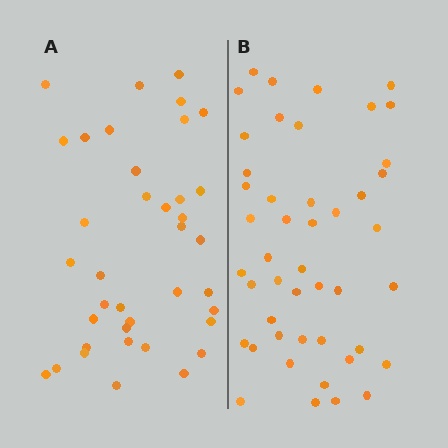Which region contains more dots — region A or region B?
Region B (the right region) has more dots.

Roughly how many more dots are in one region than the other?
Region B has roughly 8 or so more dots than region A.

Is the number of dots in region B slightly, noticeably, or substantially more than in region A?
Region B has only slightly more — the two regions are fairly close. The ratio is roughly 1.2 to 1.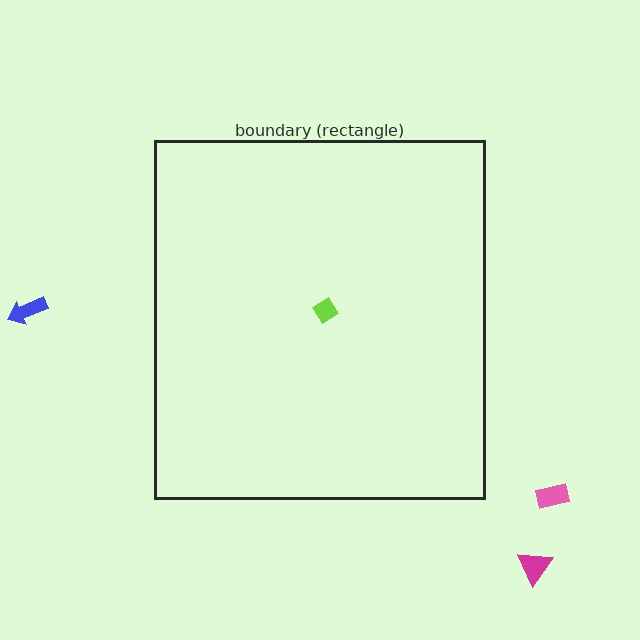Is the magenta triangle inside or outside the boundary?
Outside.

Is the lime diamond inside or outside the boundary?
Inside.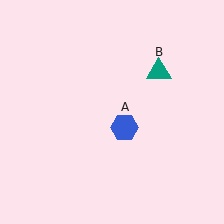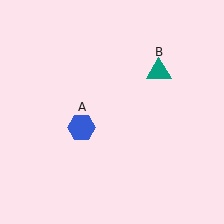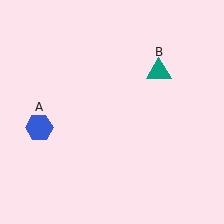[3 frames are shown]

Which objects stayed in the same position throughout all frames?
Teal triangle (object B) remained stationary.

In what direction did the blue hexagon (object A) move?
The blue hexagon (object A) moved left.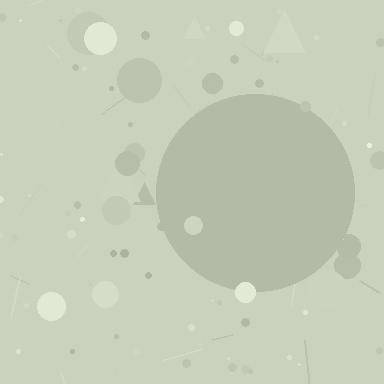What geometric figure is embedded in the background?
A circle is embedded in the background.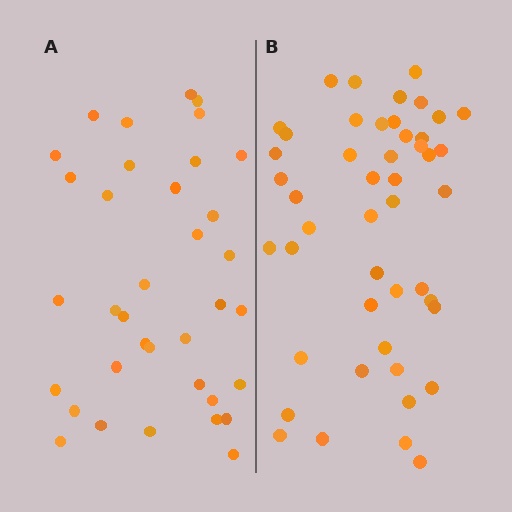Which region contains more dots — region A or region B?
Region B (the right region) has more dots.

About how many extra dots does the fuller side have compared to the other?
Region B has roughly 12 or so more dots than region A.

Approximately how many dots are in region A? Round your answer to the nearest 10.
About 40 dots. (The exact count is 36, which rounds to 40.)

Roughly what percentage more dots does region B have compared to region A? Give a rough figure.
About 30% more.